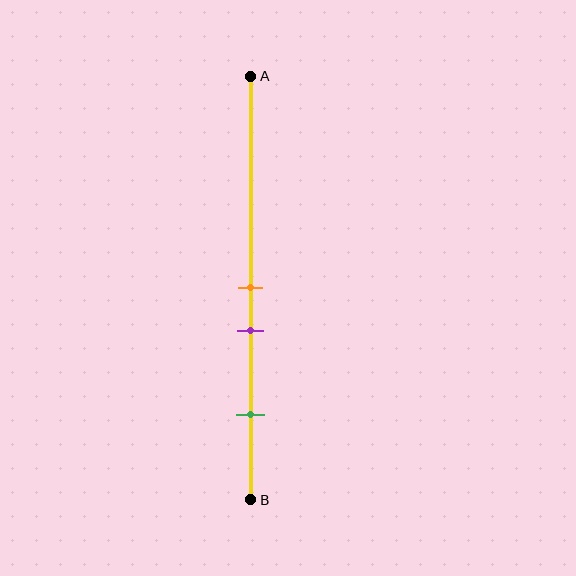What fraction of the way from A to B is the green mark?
The green mark is approximately 80% (0.8) of the way from A to B.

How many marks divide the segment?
There are 3 marks dividing the segment.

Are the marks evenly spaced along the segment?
No, the marks are not evenly spaced.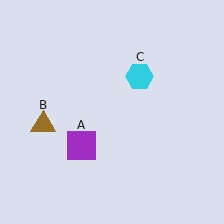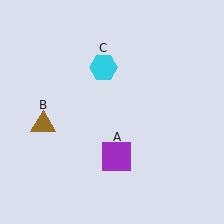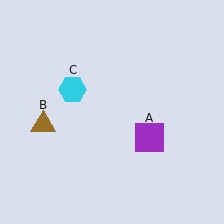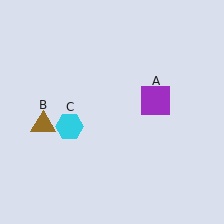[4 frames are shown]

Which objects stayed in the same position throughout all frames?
Brown triangle (object B) remained stationary.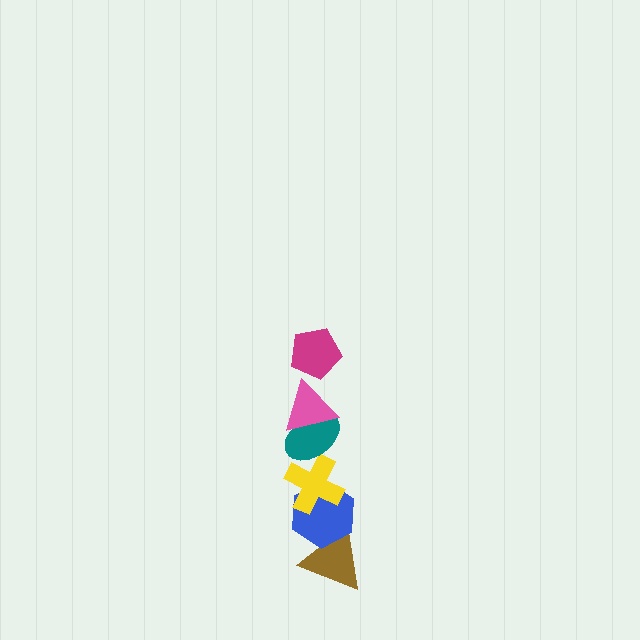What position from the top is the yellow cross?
The yellow cross is 4th from the top.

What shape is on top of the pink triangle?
The magenta pentagon is on top of the pink triangle.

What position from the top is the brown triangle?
The brown triangle is 6th from the top.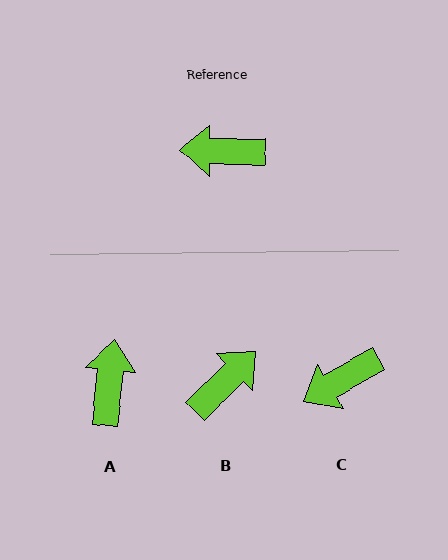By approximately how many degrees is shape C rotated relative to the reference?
Approximately 31 degrees counter-clockwise.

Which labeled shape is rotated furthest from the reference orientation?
B, about 134 degrees away.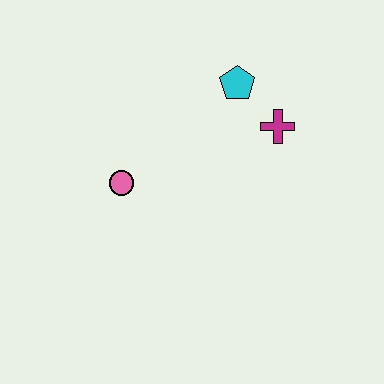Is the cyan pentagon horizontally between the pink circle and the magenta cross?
Yes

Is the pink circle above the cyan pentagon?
No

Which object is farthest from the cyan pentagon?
The pink circle is farthest from the cyan pentagon.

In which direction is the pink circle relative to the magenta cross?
The pink circle is to the left of the magenta cross.